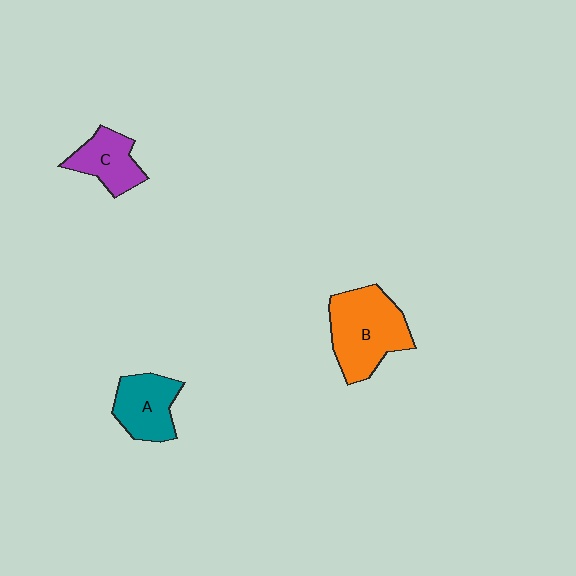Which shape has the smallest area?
Shape C (purple).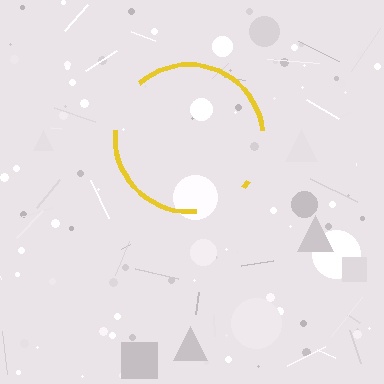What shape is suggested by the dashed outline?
The dashed outline suggests a circle.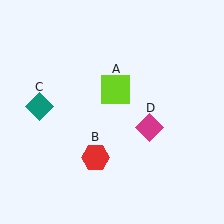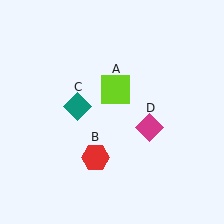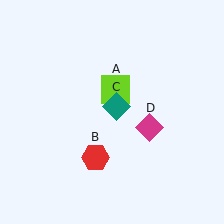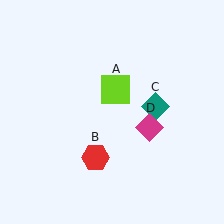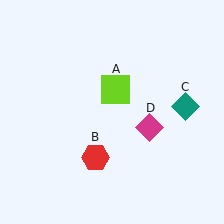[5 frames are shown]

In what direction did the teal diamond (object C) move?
The teal diamond (object C) moved right.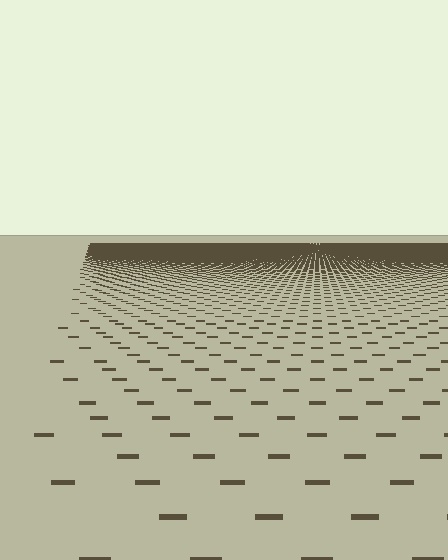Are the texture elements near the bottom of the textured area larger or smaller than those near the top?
Larger. Near the bottom, elements are closer to the viewer and appear at a bigger on-screen size.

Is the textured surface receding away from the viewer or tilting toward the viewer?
The surface is receding away from the viewer. Texture elements get smaller and denser toward the top.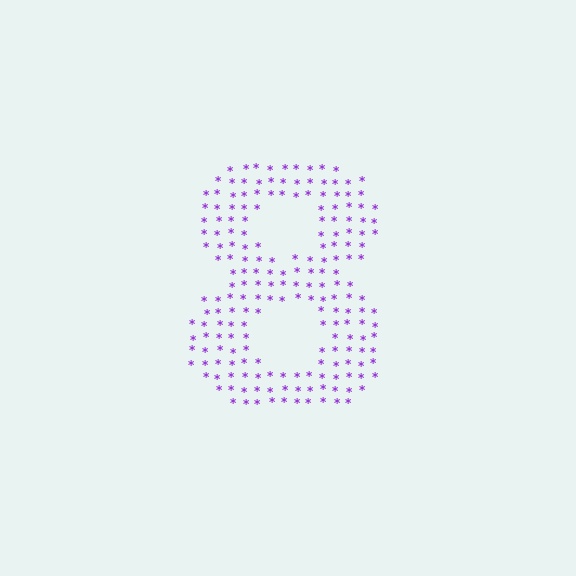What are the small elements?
The small elements are asterisks.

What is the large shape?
The large shape is the digit 8.